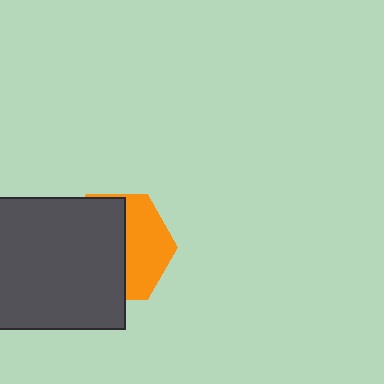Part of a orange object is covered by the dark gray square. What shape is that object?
It is a hexagon.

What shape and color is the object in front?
The object in front is a dark gray square.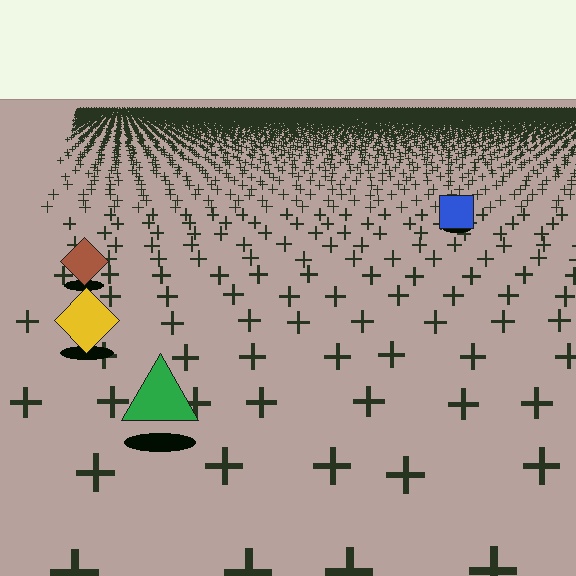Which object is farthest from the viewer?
The blue square is farthest from the viewer. It appears smaller and the ground texture around it is denser.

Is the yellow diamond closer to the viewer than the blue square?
Yes. The yellow diamond is closer — you can tell from the texture gradient: the ground texture is coarser near it.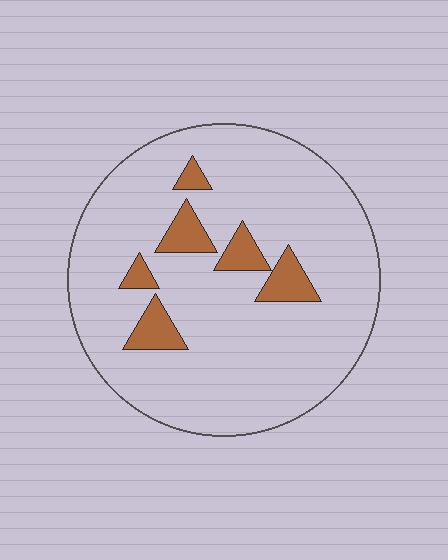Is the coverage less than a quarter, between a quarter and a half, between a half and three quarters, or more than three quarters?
Less than a quarter.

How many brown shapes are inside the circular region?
6.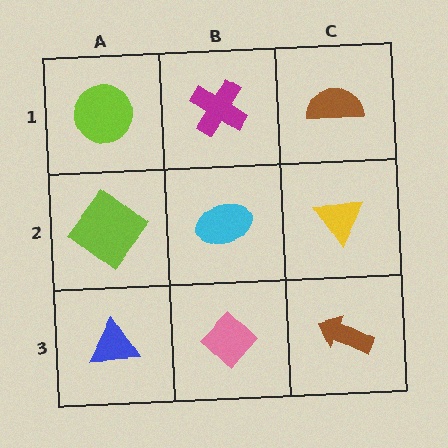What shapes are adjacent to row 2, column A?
A lime circle (row 1, column A), a blue triangle (row 3, column A), a cyan ellipse (row 2, column B).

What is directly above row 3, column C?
A yellow triangle.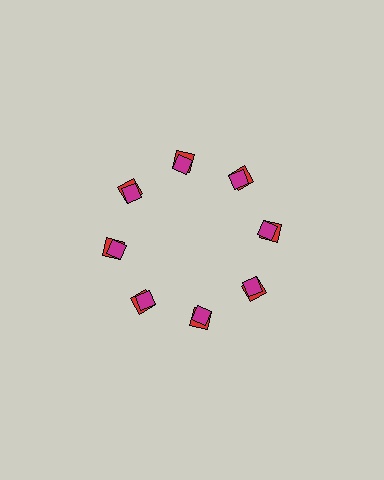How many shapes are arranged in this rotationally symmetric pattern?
There are 16 shapes, arranged in 8 groups of 2.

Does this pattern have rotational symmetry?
Yes, this pattern has 8-fold rotational symmetry. It looks the same after rotating 45 degrees around the center.